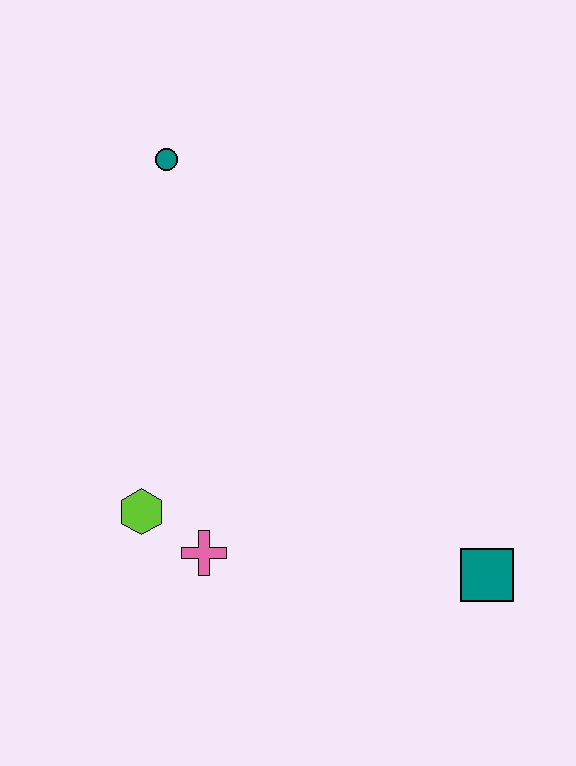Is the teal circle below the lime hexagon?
No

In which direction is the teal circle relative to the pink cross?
The teal circle is above the pink cross.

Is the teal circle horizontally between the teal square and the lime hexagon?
Yes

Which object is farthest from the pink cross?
The teal circle is farthest from the pink cross.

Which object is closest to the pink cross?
The lime hexagon is closest to the pink cross.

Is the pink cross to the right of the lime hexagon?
Yes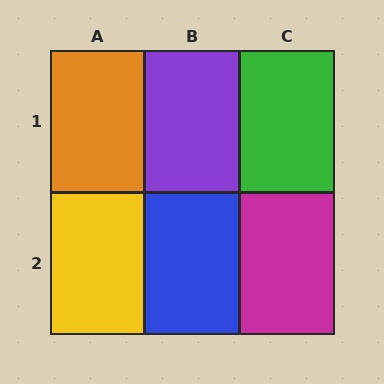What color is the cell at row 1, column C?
Green.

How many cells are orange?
1 cell is orange.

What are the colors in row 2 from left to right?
Yellow, blue, magenta.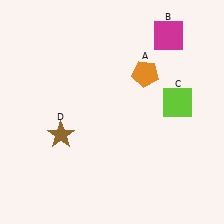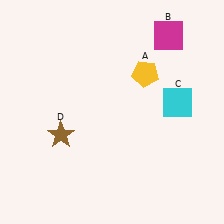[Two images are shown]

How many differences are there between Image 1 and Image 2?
There are 2 differences between the two images.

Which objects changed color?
A changed from orange to yellow. C changed from lime to cyan.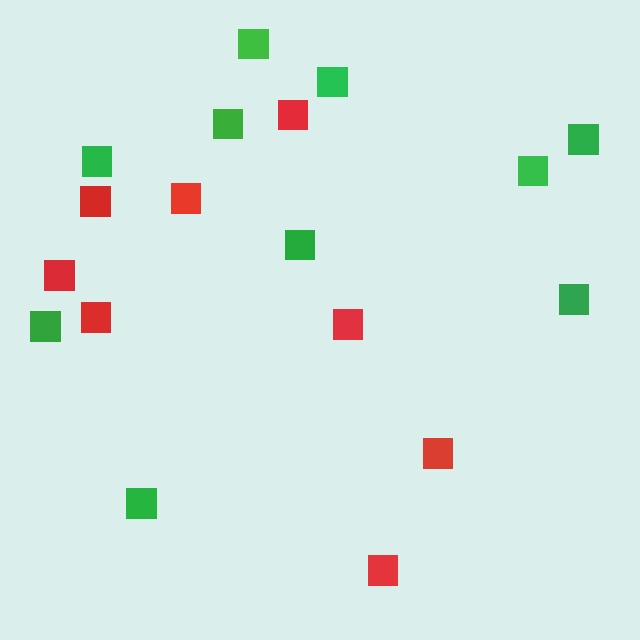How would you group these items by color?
There are 2 groups: one group of red squares (8) and one group of green squares (10).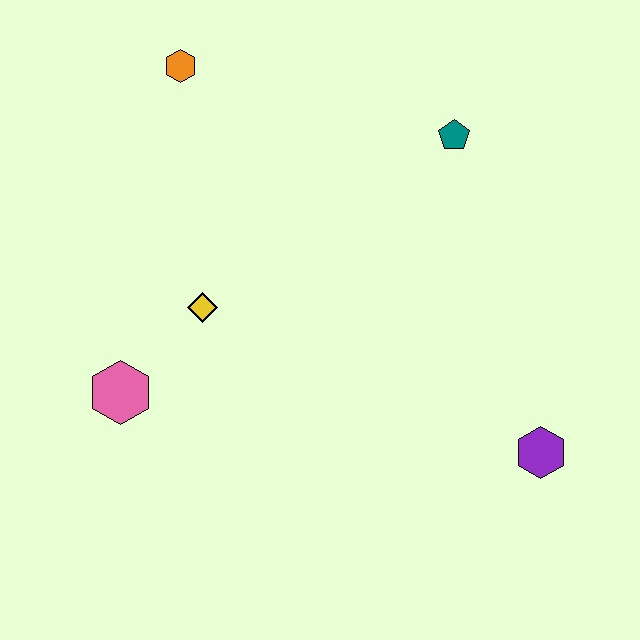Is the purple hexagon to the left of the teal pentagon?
No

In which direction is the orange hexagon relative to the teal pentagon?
The orange hexagon is to the left of the teal pentagon.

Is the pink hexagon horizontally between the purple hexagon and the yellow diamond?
No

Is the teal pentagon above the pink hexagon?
Yes